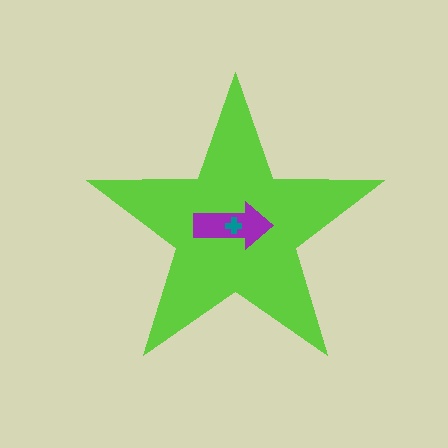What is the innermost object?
The teal cross.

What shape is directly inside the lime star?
The purple arrow.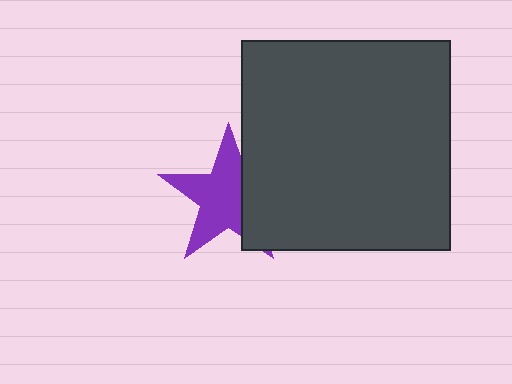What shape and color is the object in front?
The object in front is a dark gray square.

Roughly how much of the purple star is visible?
Most of it is visible (roughly 68%).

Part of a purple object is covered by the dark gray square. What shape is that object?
It is a star.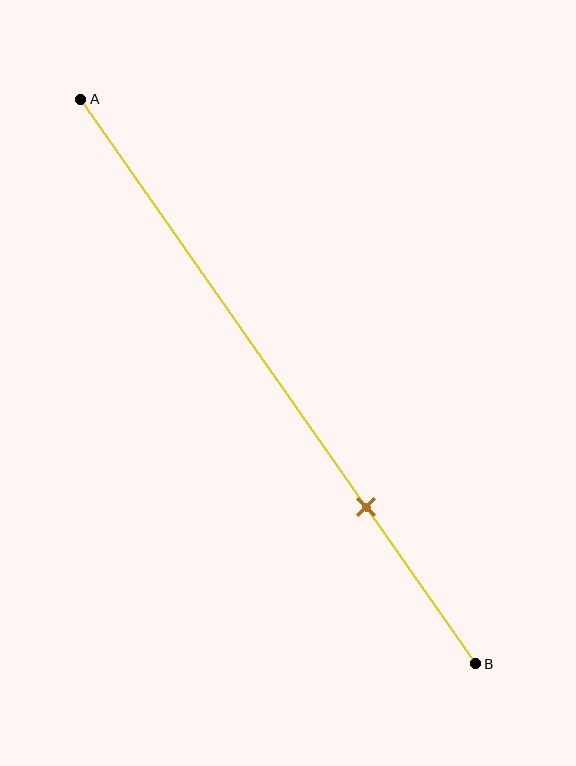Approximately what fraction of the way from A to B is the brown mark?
The brown mark is approximately 70% of the way from A to B.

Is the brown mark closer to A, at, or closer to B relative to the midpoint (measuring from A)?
The brown mark is closer to point B than the midpoint of segment AB.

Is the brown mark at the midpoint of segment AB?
No, the mark is at about 70% from A, not at the 50% midpoint.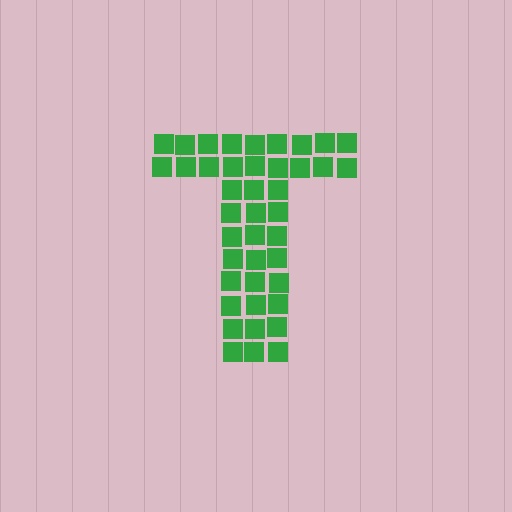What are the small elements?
The small elements are squares.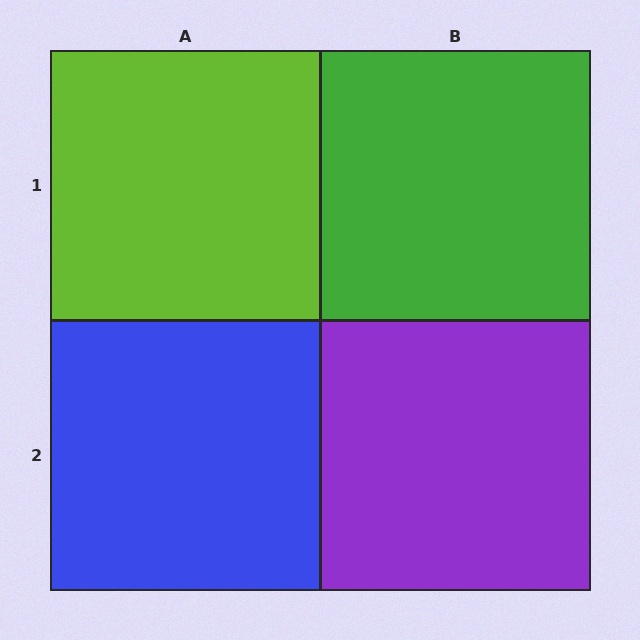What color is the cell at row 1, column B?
Green.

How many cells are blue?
1 cell is blue.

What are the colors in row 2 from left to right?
Blue, purple.